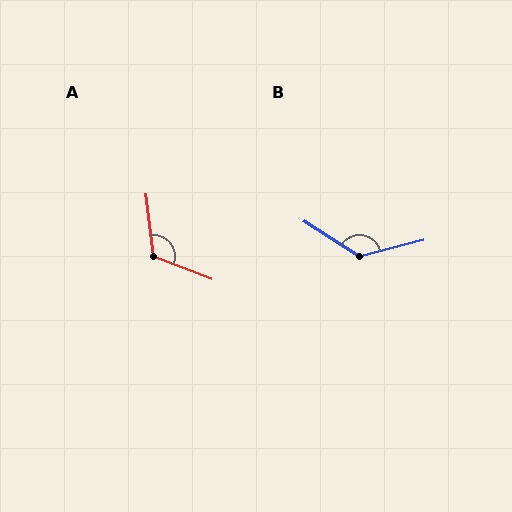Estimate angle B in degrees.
Approximately 133 degrees.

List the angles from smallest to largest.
A (118°), B (133°).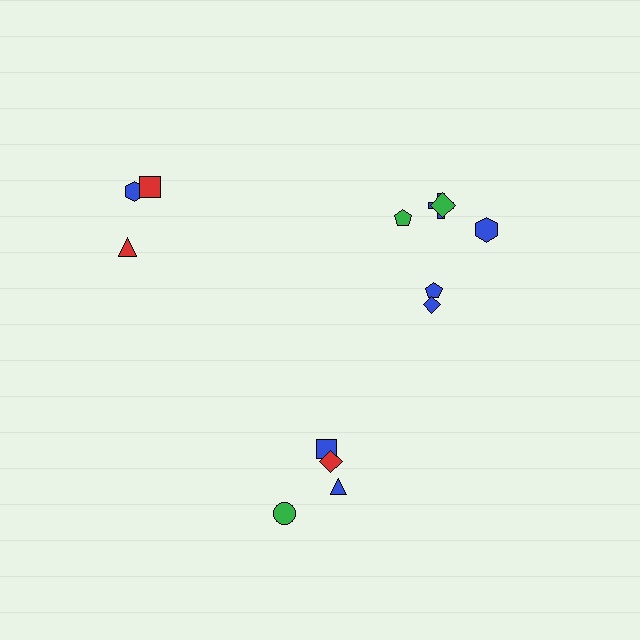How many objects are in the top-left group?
There are 3 objects.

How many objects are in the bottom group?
There are 4 objects.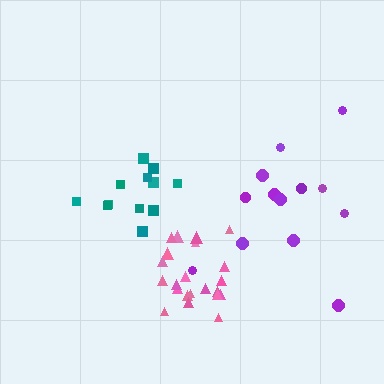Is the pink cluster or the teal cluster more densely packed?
Pink.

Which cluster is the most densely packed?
Pink.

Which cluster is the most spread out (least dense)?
Purple.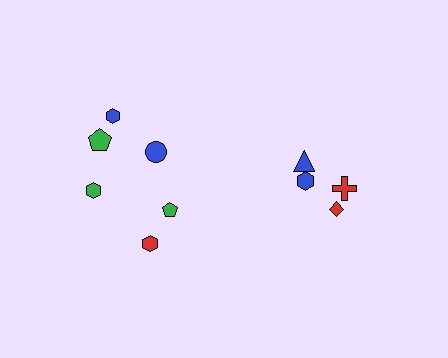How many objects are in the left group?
There are 6 objects.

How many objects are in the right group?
There are 4 objects.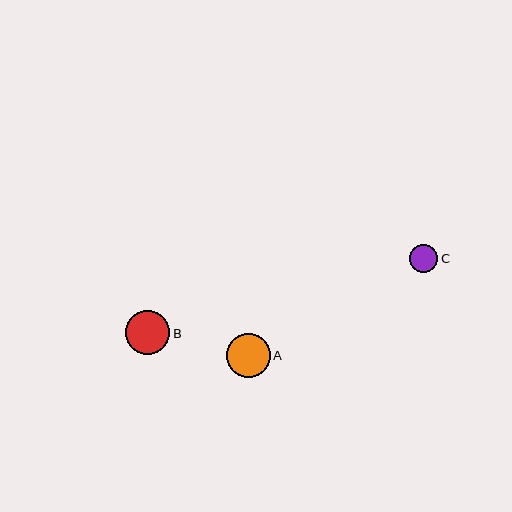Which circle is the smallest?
Circle C is the smallest with a size of approximately 28 pixels.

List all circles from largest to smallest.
From largest to smallest: B, A, C.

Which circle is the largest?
Circle B is the largest with a size of approximately 45 pixels.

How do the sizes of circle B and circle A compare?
Circle B and circle A are approximately the same size.